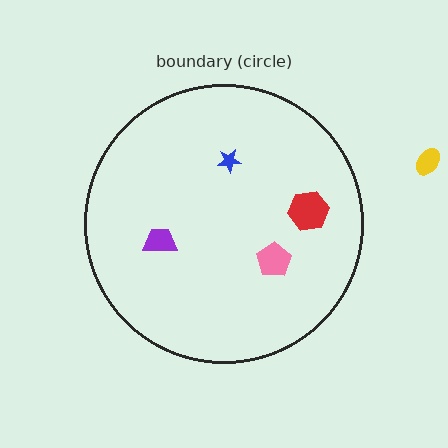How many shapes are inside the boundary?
4 inside, 1 outside.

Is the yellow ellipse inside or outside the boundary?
Outside.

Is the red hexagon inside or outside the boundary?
Inside.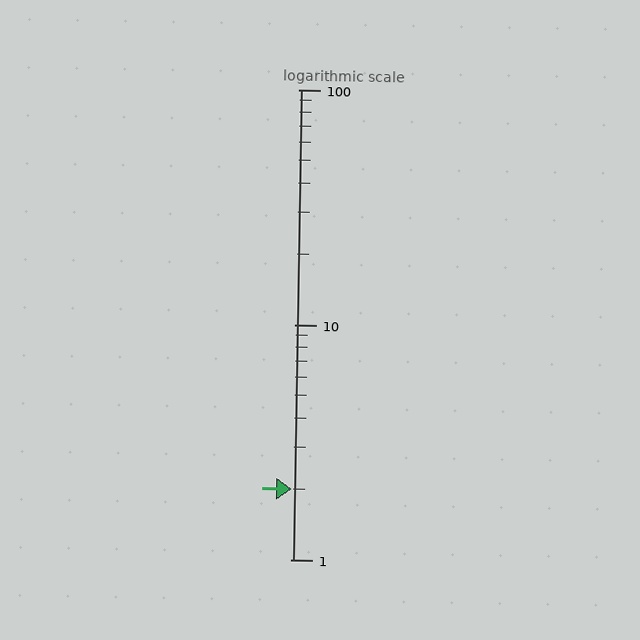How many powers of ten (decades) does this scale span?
The scale spans 2 decades, from 1 to 100.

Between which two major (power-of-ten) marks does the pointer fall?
The pointer is between 1 and 10.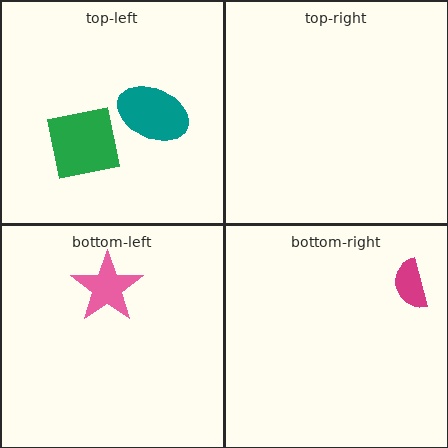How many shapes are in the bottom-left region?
1.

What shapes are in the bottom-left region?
The pink star.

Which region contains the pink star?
The bottom-left region.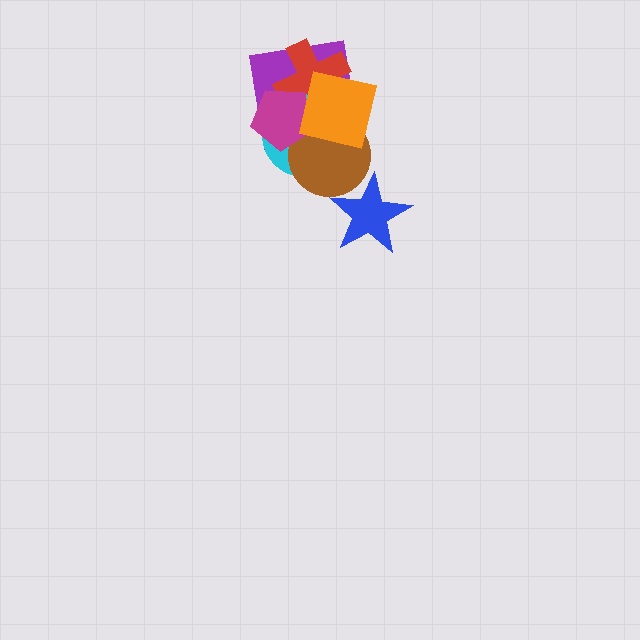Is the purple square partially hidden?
Yes, it is partially covered by another shape.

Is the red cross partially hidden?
Yes, it is partially covered by another shape.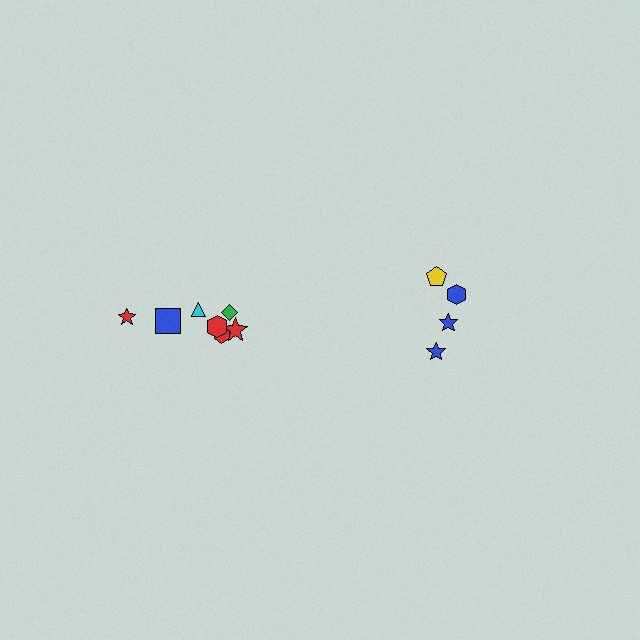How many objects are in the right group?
There are 4 objects.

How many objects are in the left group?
There are 7 objects.